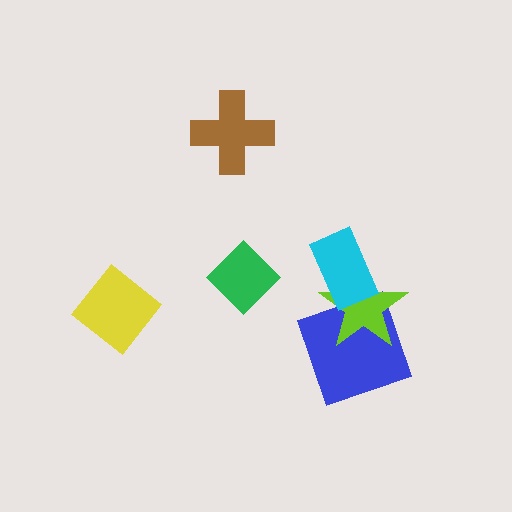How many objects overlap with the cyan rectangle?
1 object overlaps with the cyan rectangle.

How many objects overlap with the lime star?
2 objects overlap with the lime star.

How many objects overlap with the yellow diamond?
0 objects overlap with the yellow diamond.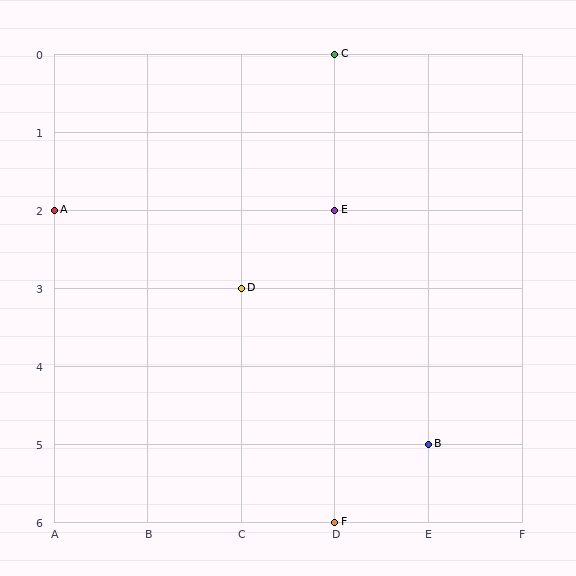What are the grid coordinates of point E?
Point E is at grid coordinates (D, 2).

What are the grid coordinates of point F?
Point F is at grid coordinates (D, 6).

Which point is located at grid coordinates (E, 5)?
Point B is at (E, 5).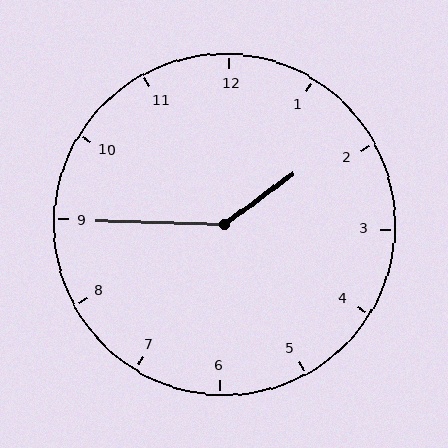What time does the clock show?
1:45.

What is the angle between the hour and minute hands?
Approximately 142 degrees.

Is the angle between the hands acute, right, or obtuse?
It is obtuse.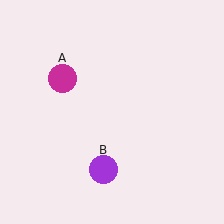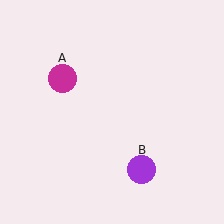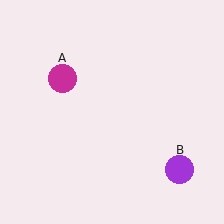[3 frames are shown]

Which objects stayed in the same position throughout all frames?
Magenta circle (object A) remained stationary.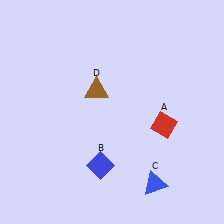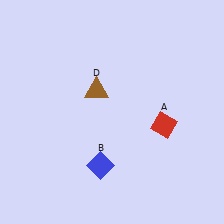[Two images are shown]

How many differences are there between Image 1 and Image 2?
There is 1 difference between the two images.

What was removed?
The blue triangle (C) was removed in Image 2.